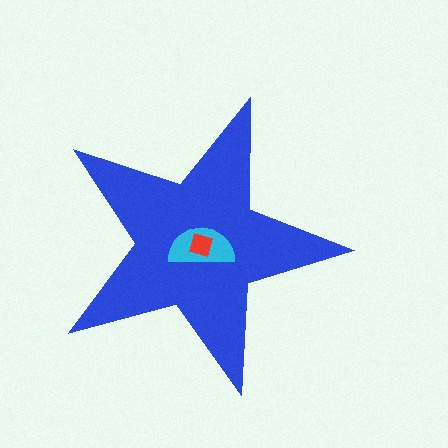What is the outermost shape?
The blue star.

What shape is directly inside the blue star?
The cyan semicircle.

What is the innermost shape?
The red square.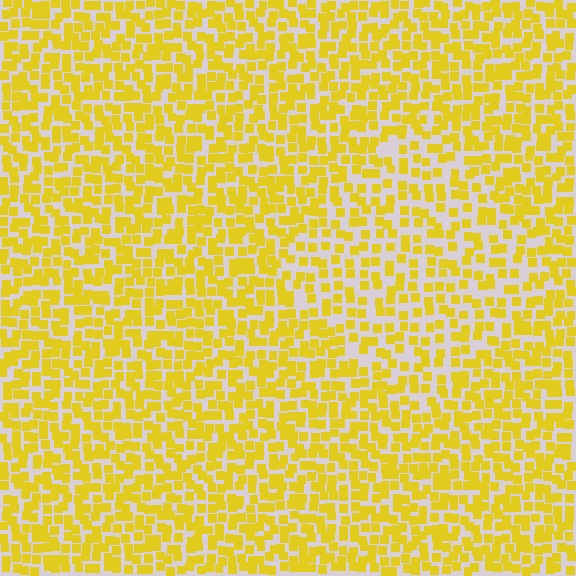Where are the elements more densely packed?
The elements are more densely packed outside the diamond boundary.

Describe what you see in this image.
The image contains small yellow elements arranged at two different densities. A diamond-shaped region is visible where the elements are less densely packed than the surrounding area.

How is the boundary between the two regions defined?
The boundary is defined by a change in element density (approximately 1.6x ratio). All elements are the same color, size, and shape.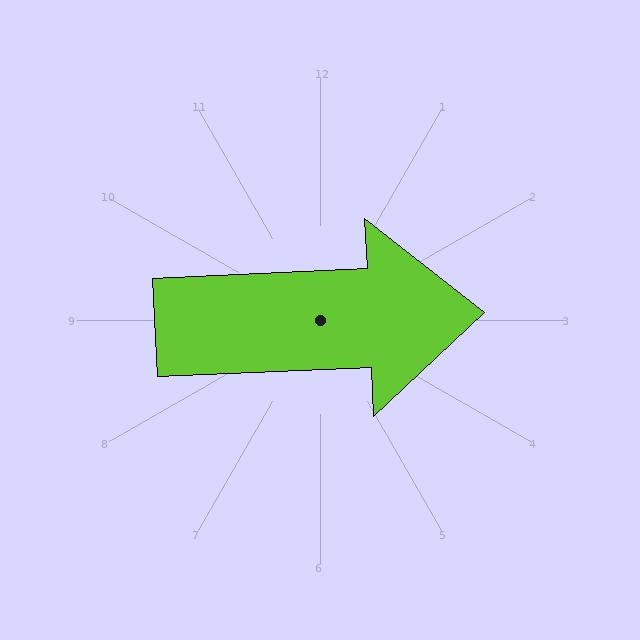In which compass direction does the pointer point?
East.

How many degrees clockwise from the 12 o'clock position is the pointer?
Approximately 87 degrees.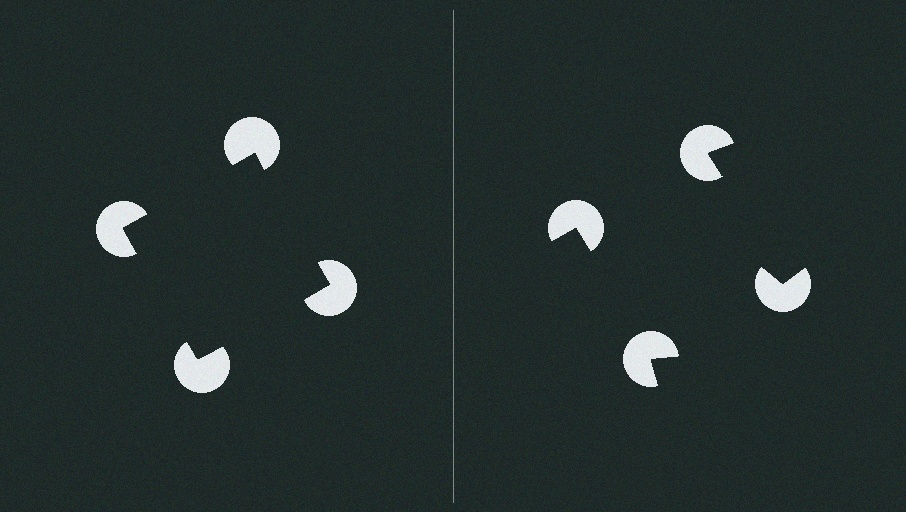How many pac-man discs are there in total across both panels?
8 — 4 on each side.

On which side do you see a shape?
An illusory square appears on the left side. On the right side the wedge cuts are rotated, so no coherent shape forms.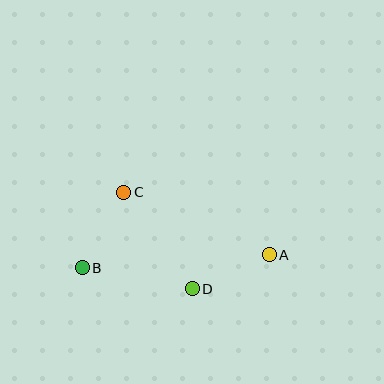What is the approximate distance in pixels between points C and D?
The distance between C and D is approximately 118 pixels.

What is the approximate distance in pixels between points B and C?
The distance between B and C is approximately 86 pixels.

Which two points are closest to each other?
Points A and D are closest to each other.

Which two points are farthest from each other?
Points A and B are farthest from each other.